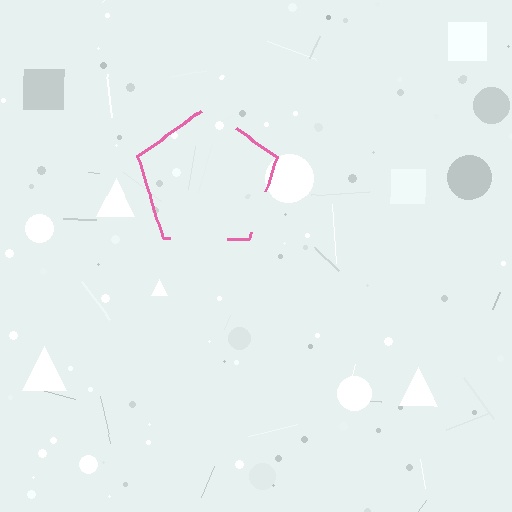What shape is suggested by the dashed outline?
The dashed outline suggests a pentagon.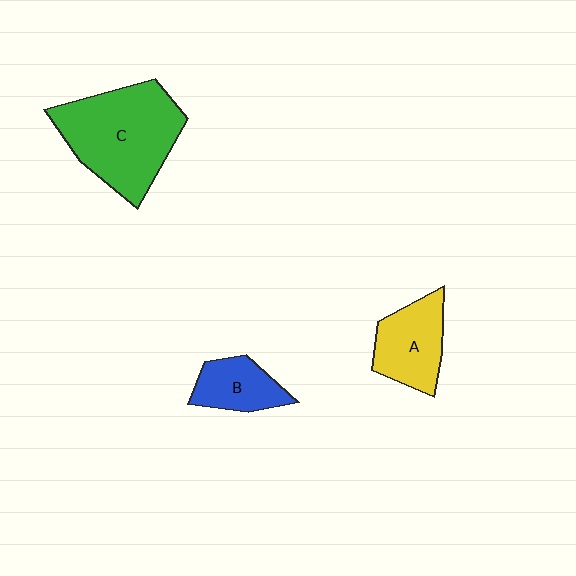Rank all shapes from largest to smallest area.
From largest to smallest: C (green), A (yellow), B (blue).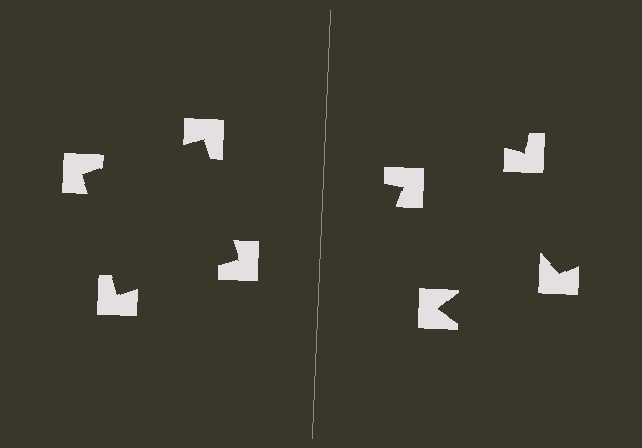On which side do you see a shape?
An illusory square appears on the left side. On the right side the wedge cuts are rotated, so no coherent shape forms.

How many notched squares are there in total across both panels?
8 — 4 on each side.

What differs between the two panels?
The notched squares are positioned identically on both sides; only the wedge orientations differ. On the left they align to a square; on the right they are misaligned.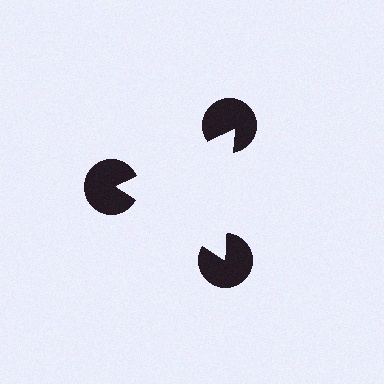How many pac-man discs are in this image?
There are 3 — one at each vertex of the illusory triangle.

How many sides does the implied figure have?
3 sides.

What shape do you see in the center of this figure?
An illusory triangle — its edges are inferred from the aligned wedge cuts in the pac-man discs, not physically drawn.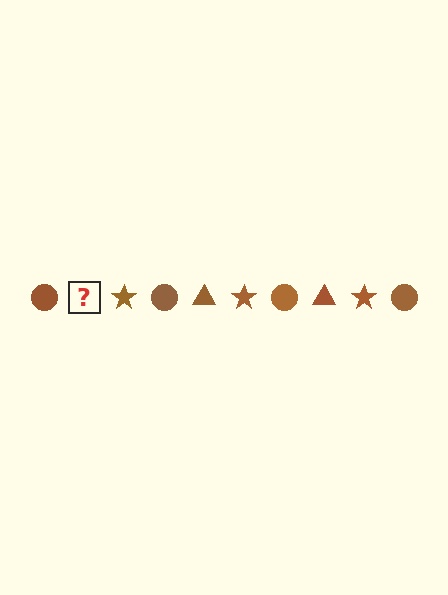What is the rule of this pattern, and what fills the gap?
The rule is that the pattern cycles through circle, triangle, star shapes in brown. The gap should be filled with a brown triangle.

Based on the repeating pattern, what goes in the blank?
The blank should be a brown triangle.